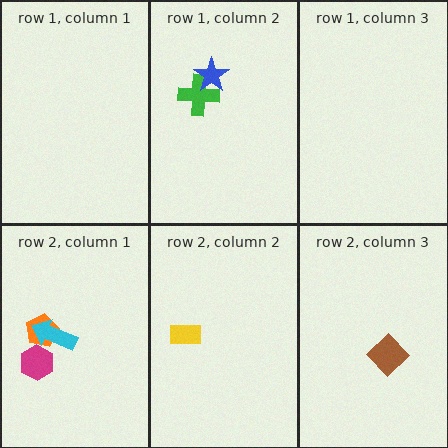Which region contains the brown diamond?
The row 2, column 3 region.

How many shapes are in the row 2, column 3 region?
1.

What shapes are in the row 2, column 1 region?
The orange pentagon, the magenta hexagon, the cyan arrow.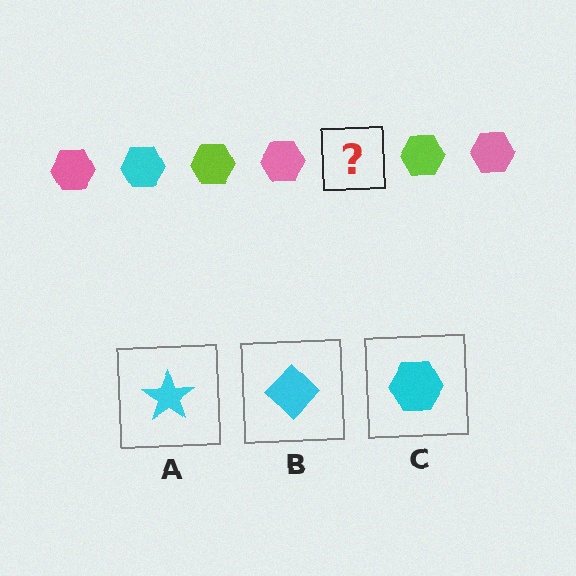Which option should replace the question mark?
Option C.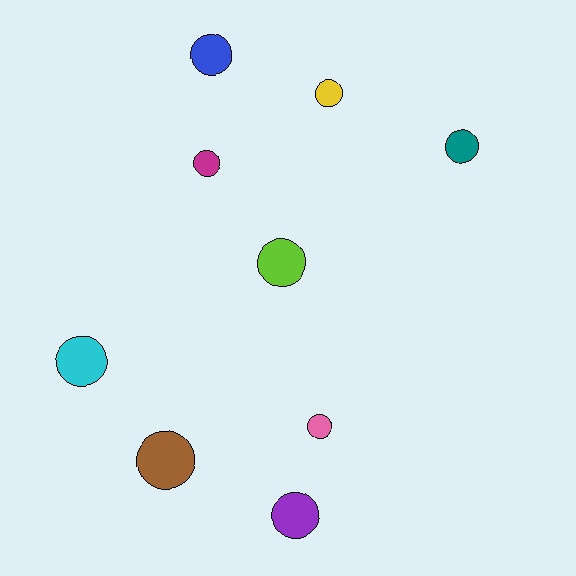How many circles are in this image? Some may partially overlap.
There are 9 circles.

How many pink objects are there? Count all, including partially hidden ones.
There is 1 pink object.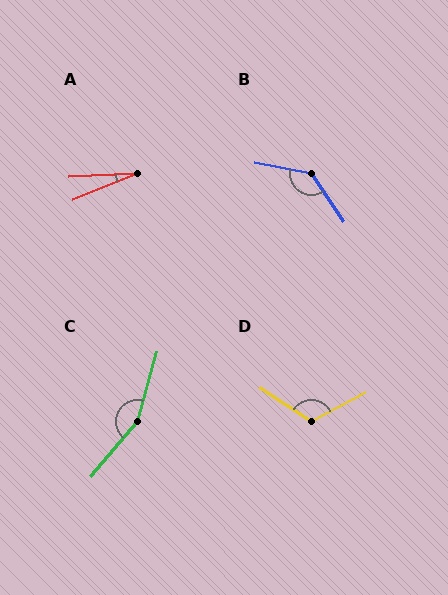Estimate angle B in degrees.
Approximately 135 degrees.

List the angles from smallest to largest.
A (19°), D (119°), B (135°), C (155°).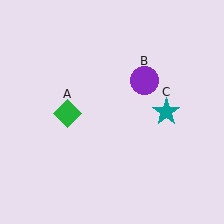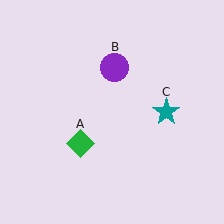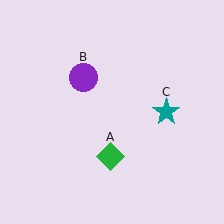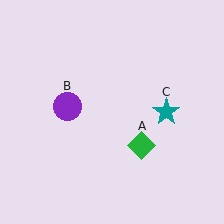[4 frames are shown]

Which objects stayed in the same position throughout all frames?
Teal star (object C) remained stationary.